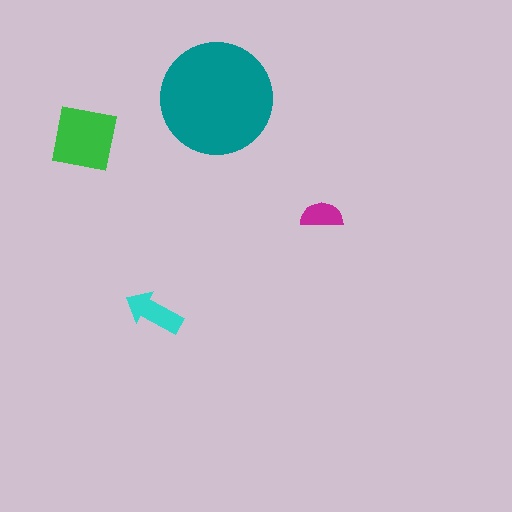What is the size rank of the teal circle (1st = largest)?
1st.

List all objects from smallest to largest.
The magenta semicircle, the cyan arrow, the green square, the teal circle.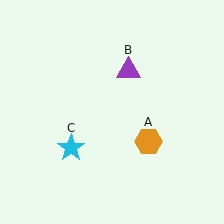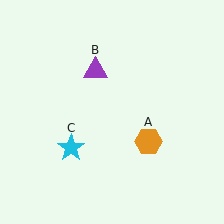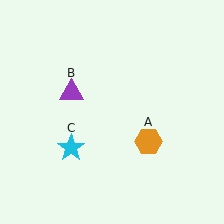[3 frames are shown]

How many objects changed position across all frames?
1 object changed position: purple triangle (object B).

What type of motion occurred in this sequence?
The purple triangle (object B) rotated counterclockwise around the center of the scene.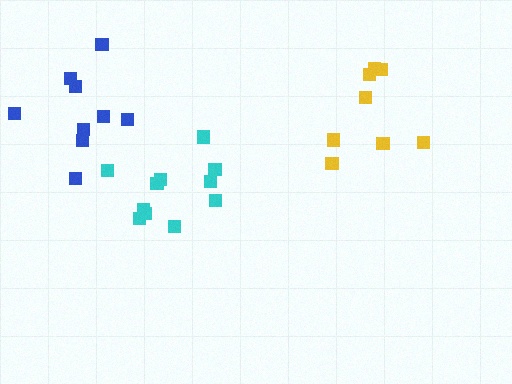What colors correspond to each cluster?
The clusters are colored: yellow, cyan, blue.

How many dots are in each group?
Group 1: 8 dots, Group 2: 11 dots, Group 3: 9 dots (28 total).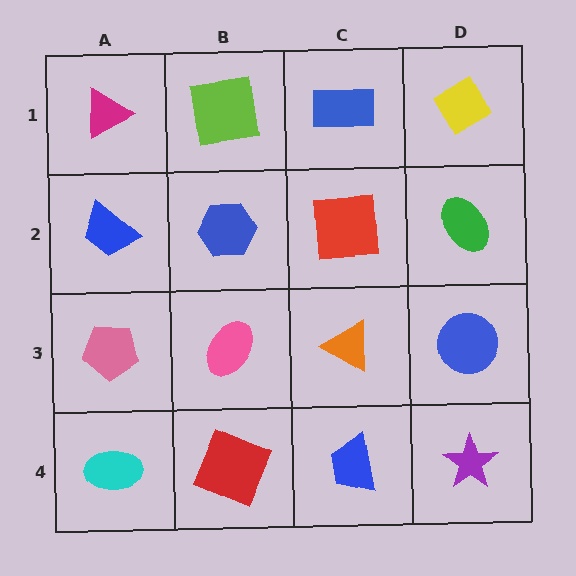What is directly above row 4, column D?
A blue circle.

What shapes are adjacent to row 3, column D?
A green ellipse (row 2, column D), a purple star (row 4, column D), an orange triangle (row 3, column C).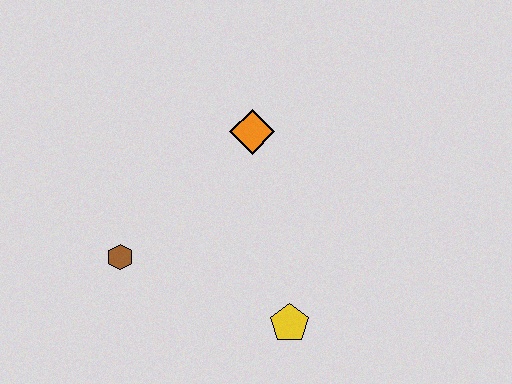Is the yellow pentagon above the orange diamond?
No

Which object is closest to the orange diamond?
The brown hexagon is closest to the orange diamond.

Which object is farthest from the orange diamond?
The yellow pentagon is farthest from the orange diamond.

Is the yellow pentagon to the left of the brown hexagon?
No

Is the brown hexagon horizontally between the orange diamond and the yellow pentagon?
No